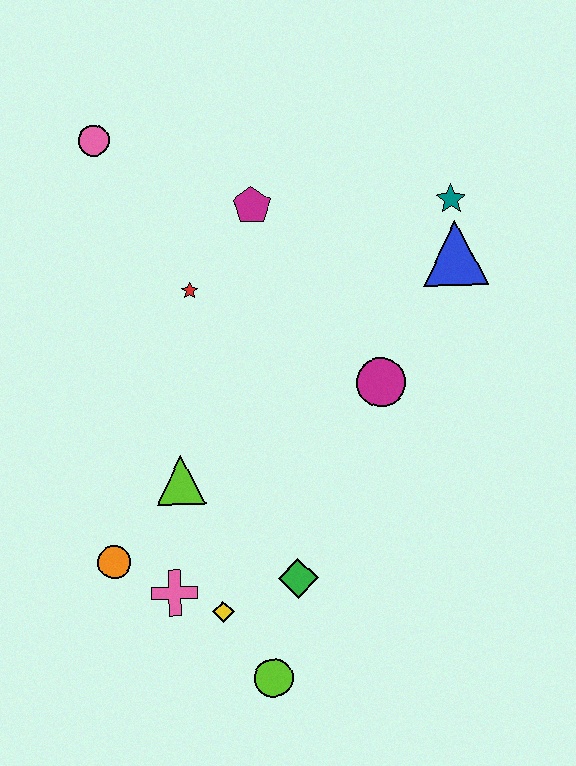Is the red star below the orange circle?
No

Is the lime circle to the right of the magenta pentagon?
Yes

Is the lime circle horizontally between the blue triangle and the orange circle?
Yes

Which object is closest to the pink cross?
The yellow diamond is closest to the pink cross.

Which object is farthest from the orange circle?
The teal star is farthest from the orange circle.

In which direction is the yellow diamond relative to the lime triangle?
The yellow diamond is below the lime triangle.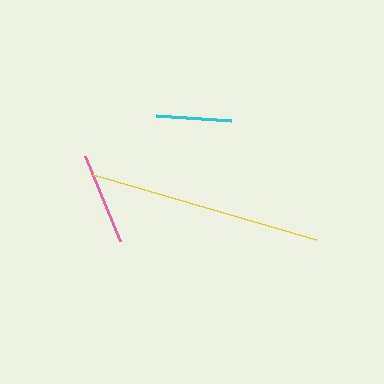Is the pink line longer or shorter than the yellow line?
The yellow line is longer than the pink line.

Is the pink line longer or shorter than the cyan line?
The pink line is longer than the cyan line.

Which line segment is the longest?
The yellow line is the longest at approximately 232 pixels.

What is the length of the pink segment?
The pink segment is approximately 92 pixels long.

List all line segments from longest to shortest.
From longest to shortest: yellow, pink, cyan.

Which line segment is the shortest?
The cyan line is the shortest at approximately 76 pixels.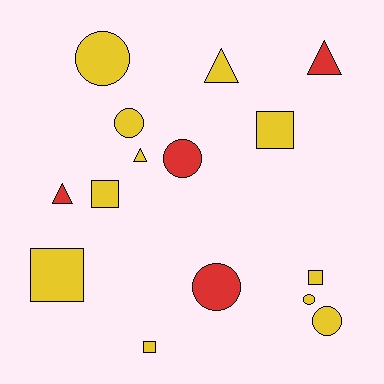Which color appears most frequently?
Yellow, with 11 objects.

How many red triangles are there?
There are 2 red triangles.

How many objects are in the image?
There are 15 objects.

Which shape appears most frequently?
Circle, with 6 objects.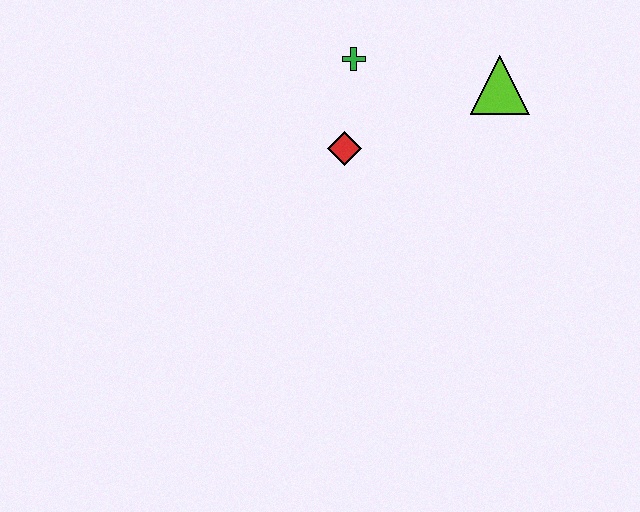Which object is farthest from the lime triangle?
The red diamond is farthest from the lime triangle.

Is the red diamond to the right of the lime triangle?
No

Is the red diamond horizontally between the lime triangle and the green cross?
No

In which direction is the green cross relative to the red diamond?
The green cross is above the red diamond.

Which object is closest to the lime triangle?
The green cross is closest to the lime triangle.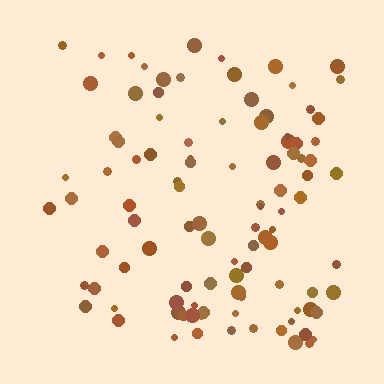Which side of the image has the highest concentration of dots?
The right.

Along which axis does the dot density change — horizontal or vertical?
Horizontal.